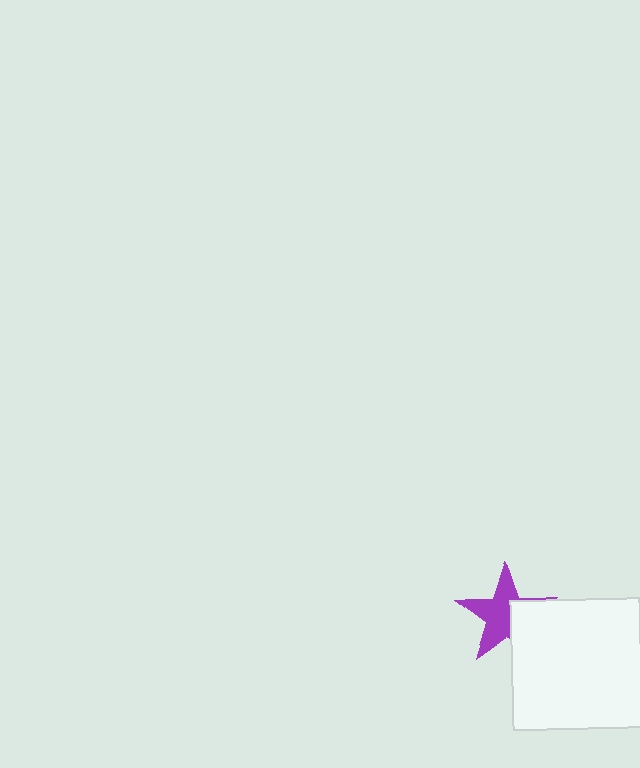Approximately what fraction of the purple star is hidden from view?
Roughly 37% of the purple star is hidden behind the white square.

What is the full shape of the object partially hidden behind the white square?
The partially hidden object is a purple star.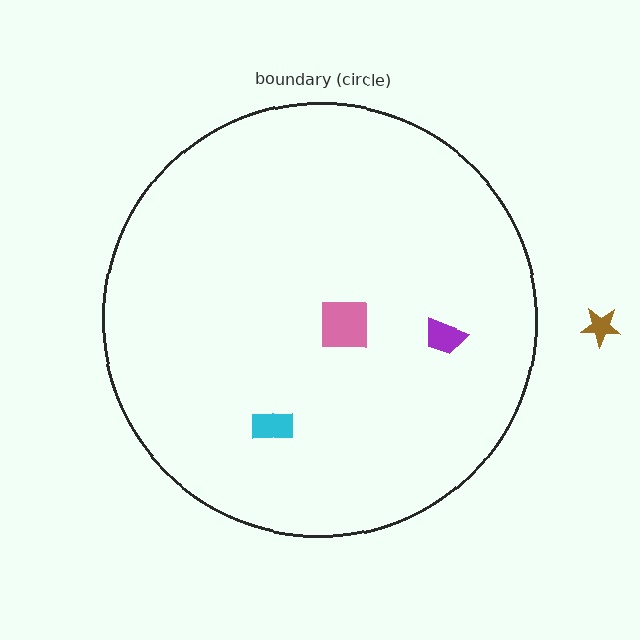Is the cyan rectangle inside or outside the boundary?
Inside.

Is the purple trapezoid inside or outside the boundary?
Inside.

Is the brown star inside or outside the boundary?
Outside.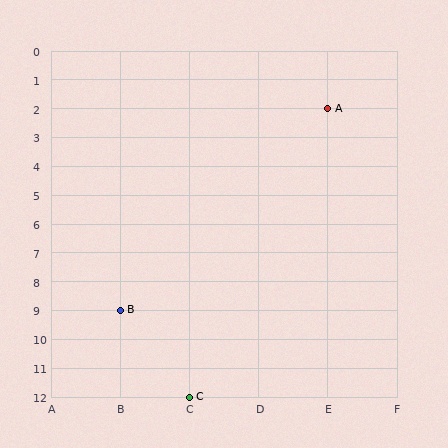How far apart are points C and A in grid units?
Points C and A are 2 columns and 10 rows apart (about 10.2 grid units diagonally).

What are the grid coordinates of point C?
Point C is at grid coordinates (C, 12).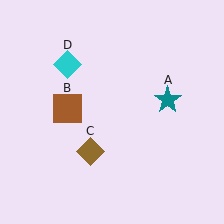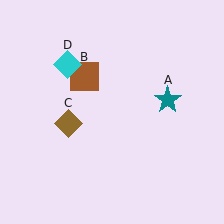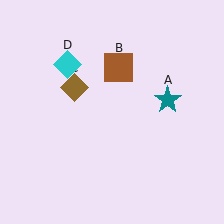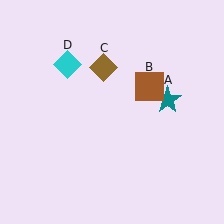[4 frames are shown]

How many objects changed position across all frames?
2 objects changed position: brown square (object B), brown diamond (object C).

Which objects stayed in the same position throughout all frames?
Teal star (object A) and cyan diamond (object D) remained stationary.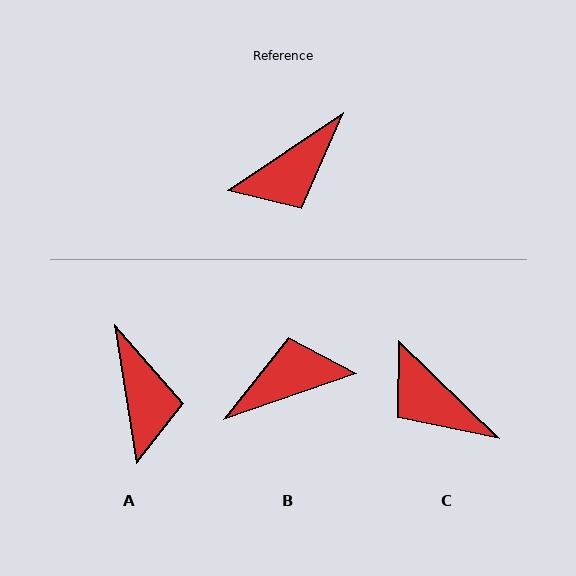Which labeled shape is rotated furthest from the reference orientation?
B, about 165 degrees away.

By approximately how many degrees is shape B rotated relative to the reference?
Approximately 165 degrees counter-clockwise.